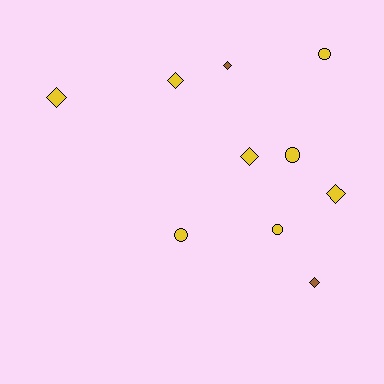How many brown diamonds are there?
There are 2 brown diamonds.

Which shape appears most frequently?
Diamond, with 6 objects.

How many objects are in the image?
There are 10 objects.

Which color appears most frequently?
Yellow, with 8 objects.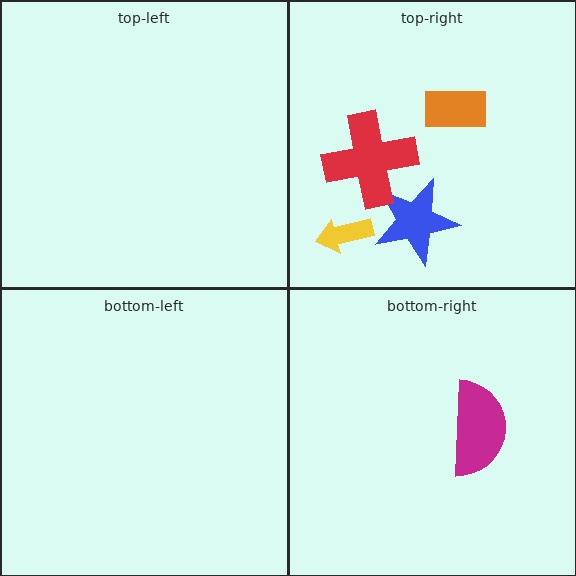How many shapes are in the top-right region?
4.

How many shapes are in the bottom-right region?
1.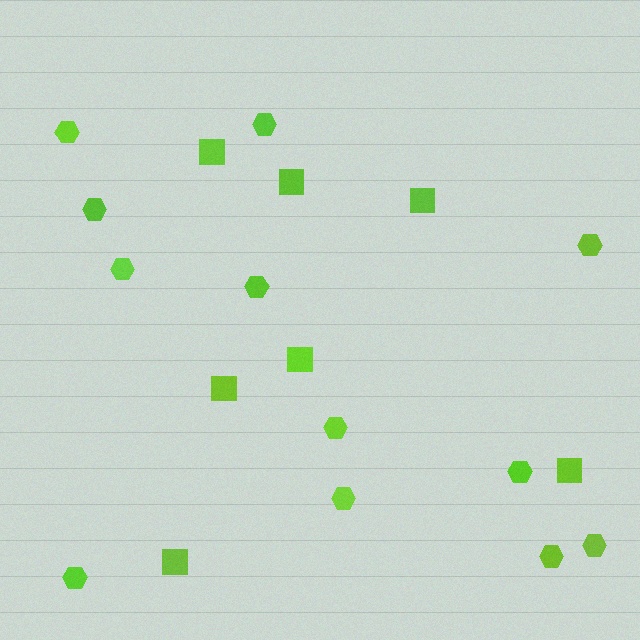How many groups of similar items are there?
There are 2 groups: one group of squares (7) and one group of hexagons (12).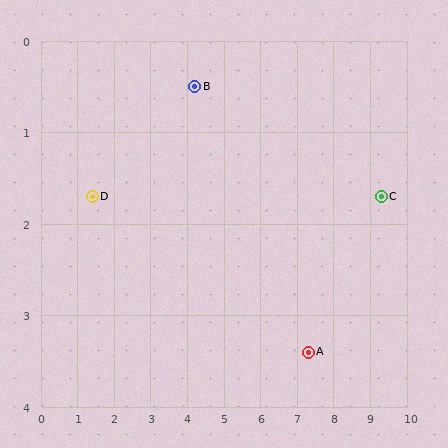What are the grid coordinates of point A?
Point A is at approximately (7.3, 3.4).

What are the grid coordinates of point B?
Point B is at approximately (4.2, 0.5).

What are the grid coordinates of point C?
Point C is at approximately (9.3, 1.7).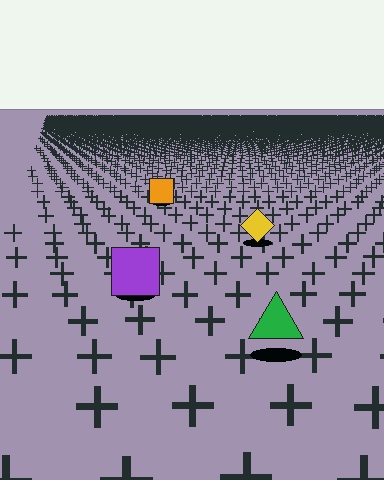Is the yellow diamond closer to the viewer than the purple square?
No. The purple square is closer — you can tell from the texture gradient: the ground texture is coarser near it.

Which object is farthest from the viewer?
The orange square is farthest from the viewer. It appears smaller and the ground texture around it is denser.